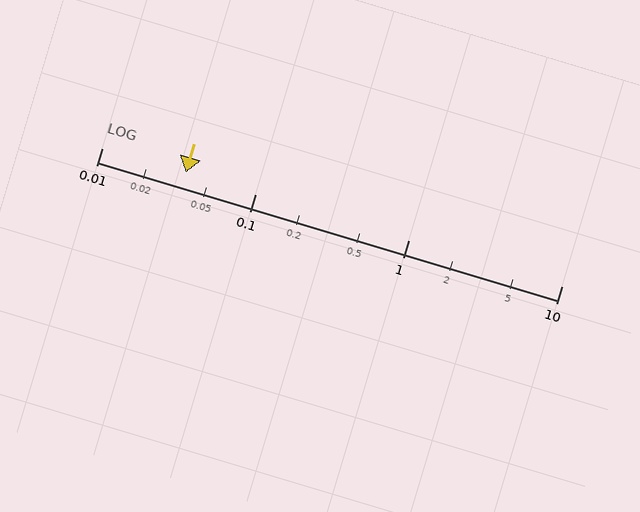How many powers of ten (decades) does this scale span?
The scale spans 3 decades, from 0.01 to 10.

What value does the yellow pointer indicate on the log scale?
The pointer indicates approximately 0.035.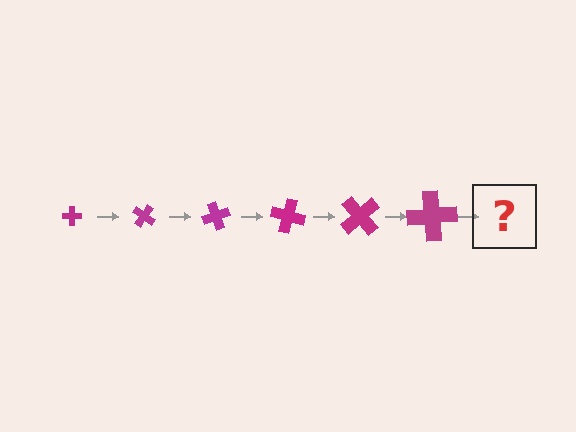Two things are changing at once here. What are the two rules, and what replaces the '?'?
The two rules are that the cross grows larger each step and it rotates 35 degrees each step. The '?' should be a cross, larger than the previous one and rotated 210 degrees from the start.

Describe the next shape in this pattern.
It should be a cross, larger than the previous one and rotated 210 degrees from the start.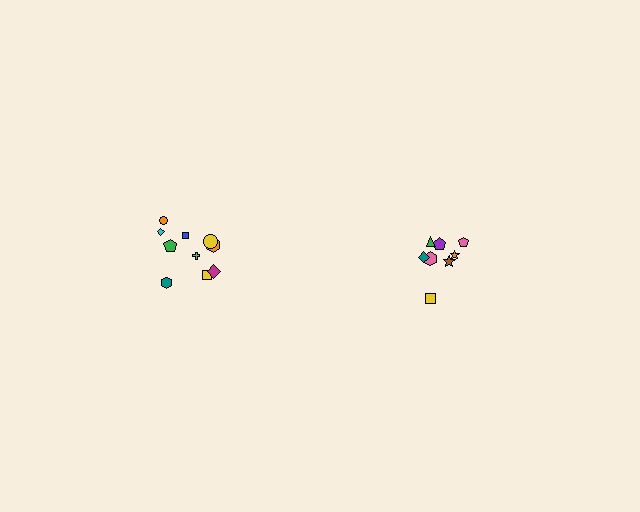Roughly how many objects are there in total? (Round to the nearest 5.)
Roughly 20 objects in total.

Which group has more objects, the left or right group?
The left group.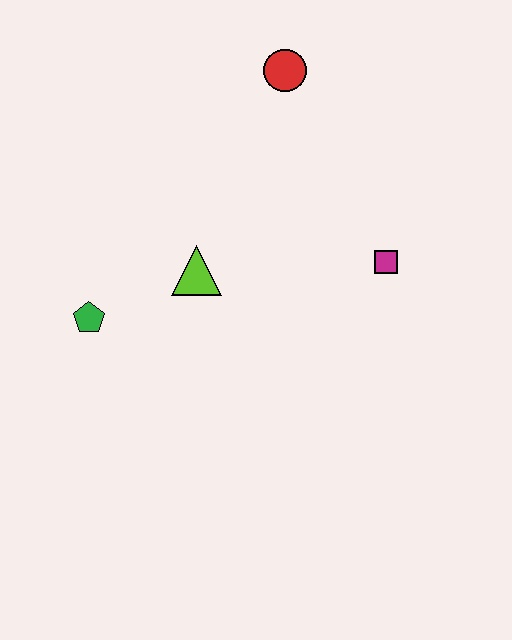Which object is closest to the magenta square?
The lime triangle is closest to the magenta square.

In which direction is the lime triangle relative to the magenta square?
The lime triangle is to the left of the magenta square.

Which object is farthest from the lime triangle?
The red circle is farthest from the lime triangle.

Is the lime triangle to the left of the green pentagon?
No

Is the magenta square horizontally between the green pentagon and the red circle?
No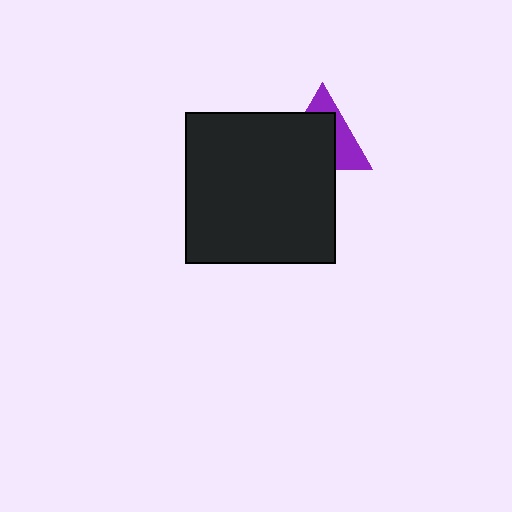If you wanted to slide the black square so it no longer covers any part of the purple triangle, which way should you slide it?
Slide it toward the lower-left — that is the most direct way to separate the two shapes.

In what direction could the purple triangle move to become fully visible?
The purple triangle could move toward the upper-right. That would shift it out from behind the black square entirely.